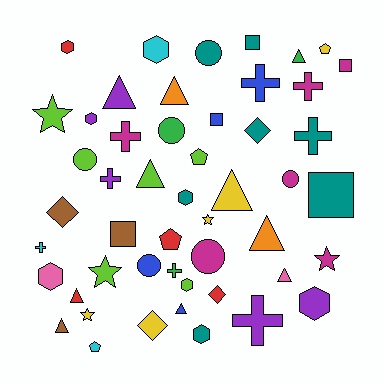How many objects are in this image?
There are 50 objects.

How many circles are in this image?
There are 6 circles.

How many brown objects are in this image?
There are 3 brown objects.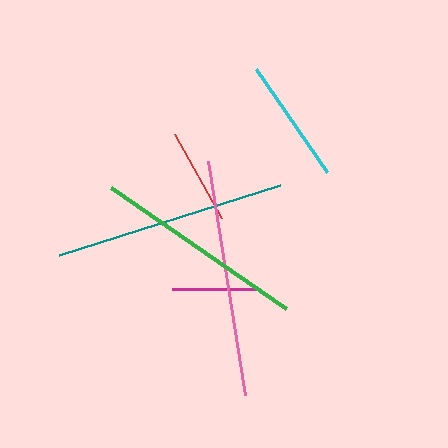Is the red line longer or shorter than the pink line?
The pink line is longer than the red line.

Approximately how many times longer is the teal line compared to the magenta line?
The teal line is approximately 2.7 times the length of the magenta line.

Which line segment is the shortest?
The magenta line is the shortest at approximately 85 pixels.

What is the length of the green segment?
The green segment is approximately 213 pixels long.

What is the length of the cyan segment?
The cyan segment is approximately 125 pixels long.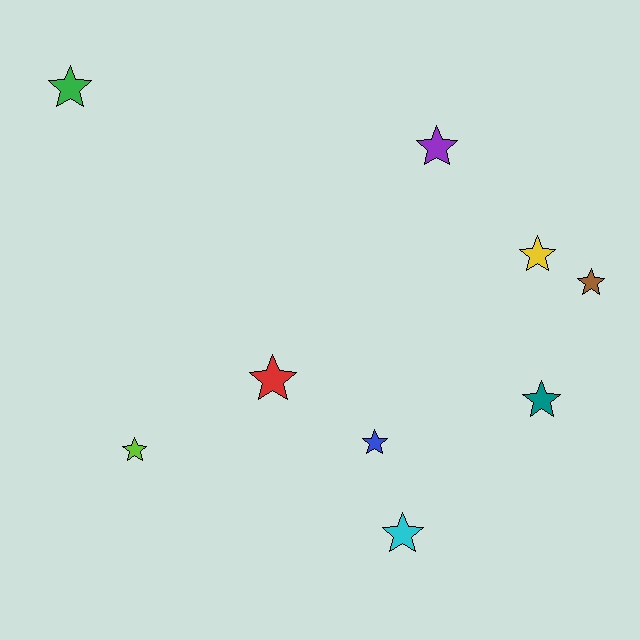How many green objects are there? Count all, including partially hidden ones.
There is 1 green object.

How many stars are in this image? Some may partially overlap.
There are 9 stars.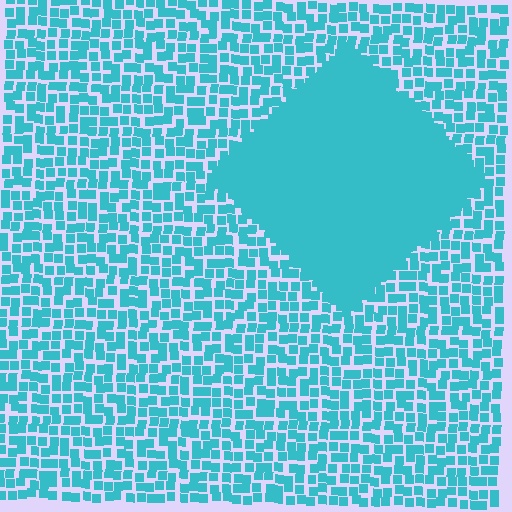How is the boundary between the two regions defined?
The boundary is defined by a change in element density (approximately 3.2x ratio). All elements are the same color, size, and shape.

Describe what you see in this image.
The image contains small cyan elements arranged at two different densities. A diamond-shaped region is visible where the elements are more densely packed than the surrounding area.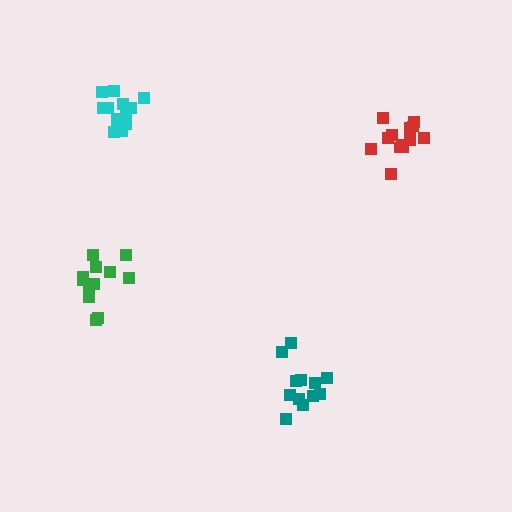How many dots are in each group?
Group 1: 12 dots, Group 2: 12 dots, Group 3: 14 dots, Group 4: 14 dots (52 total).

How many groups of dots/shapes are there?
There are 4 groups.